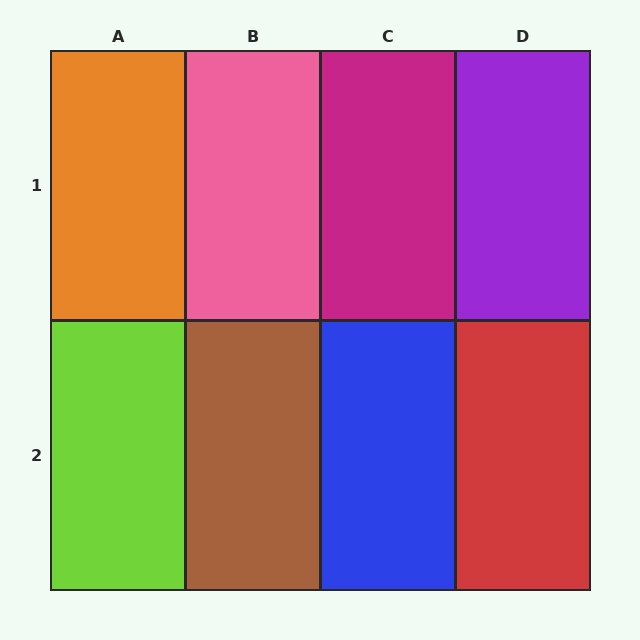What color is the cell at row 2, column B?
Brown.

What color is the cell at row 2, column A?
Lime.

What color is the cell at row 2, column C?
Blue.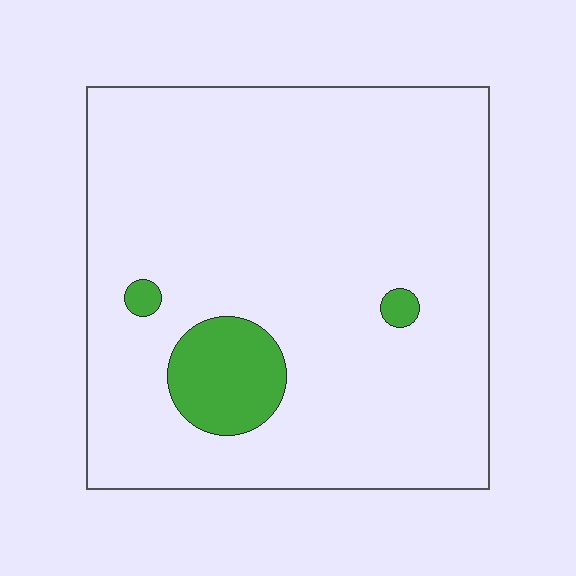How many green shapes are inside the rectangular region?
3.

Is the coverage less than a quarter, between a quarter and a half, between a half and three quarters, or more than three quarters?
Less than a quarter.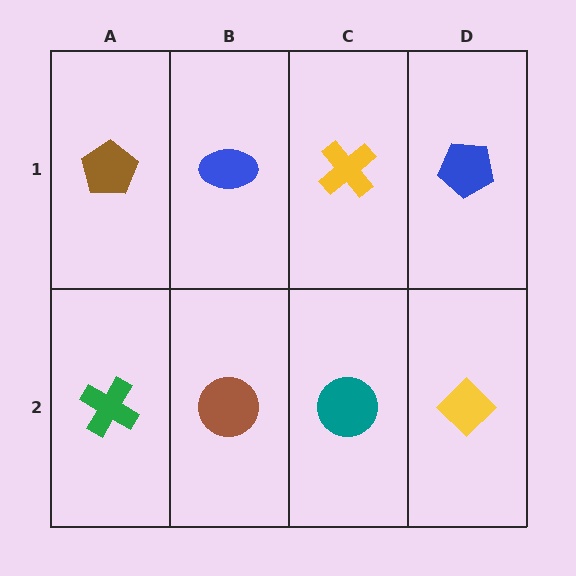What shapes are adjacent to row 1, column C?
A teal circle (row 2, column C), a blue ellipse (row 1, column B), a blue pentagon (row 1, column D).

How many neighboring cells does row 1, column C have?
3.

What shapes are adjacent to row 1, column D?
A yellow diamond (row 2, column D), a yellow cross (row 1, column C).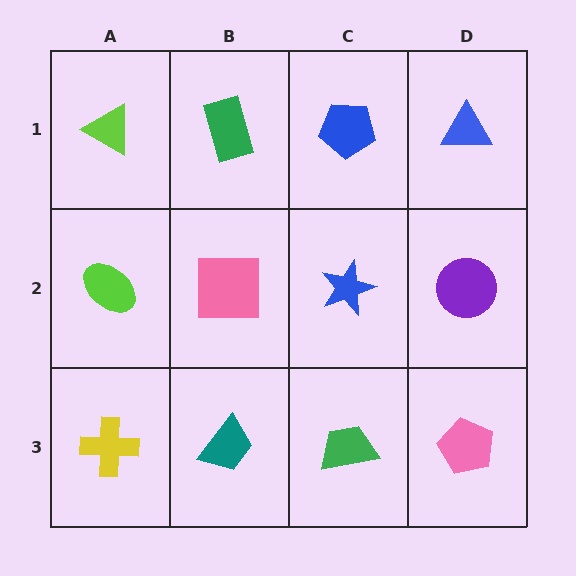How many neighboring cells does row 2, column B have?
4.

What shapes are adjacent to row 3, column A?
A lime ellipse (row 2, column A), a teal trapezoid (row 3, column B).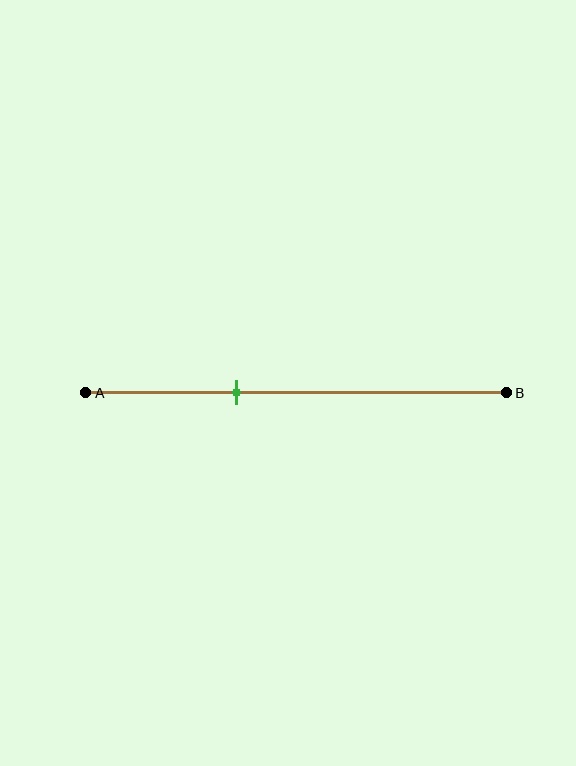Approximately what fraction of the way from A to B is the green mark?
The green mark is approximately 35% of the way from A to B.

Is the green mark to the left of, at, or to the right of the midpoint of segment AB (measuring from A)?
The green mark is to the left of the midpoint of segment AB.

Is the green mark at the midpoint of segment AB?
No, the mark is at about 35% from A, not at the 50% midpoint.